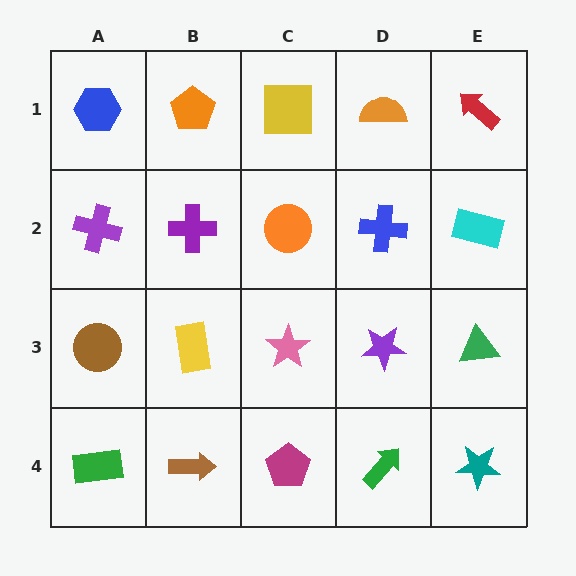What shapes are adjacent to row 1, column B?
A purple cross (row 2, column B), a blue hexagon (row 1, column A), a yellow square (row 1, column C).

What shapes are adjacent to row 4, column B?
A yellow rectangle (row 3, column B), a green rectangle (row 4, column A), a magenta pentagon (row 4, column C).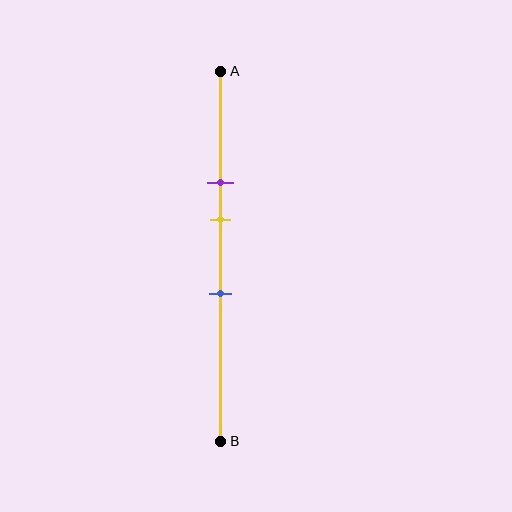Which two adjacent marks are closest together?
The purple and yellow marks are the closest adjacent pair.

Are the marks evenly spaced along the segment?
Yes, the marks are approximately evenly spaced.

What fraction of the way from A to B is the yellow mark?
The yellow mark is approximately 40% (0.4) of the way from A to B.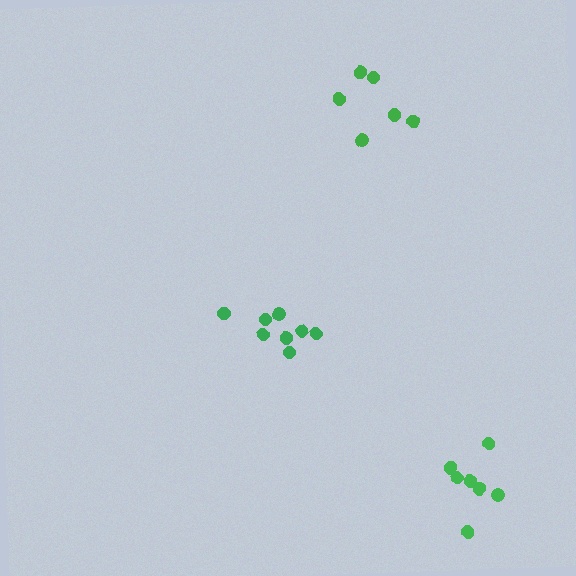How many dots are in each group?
Group 1: 7 dots, Group 2: 8 dots, Group 3: 6 dots (21 total).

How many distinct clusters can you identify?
There are 3 distinct clusters.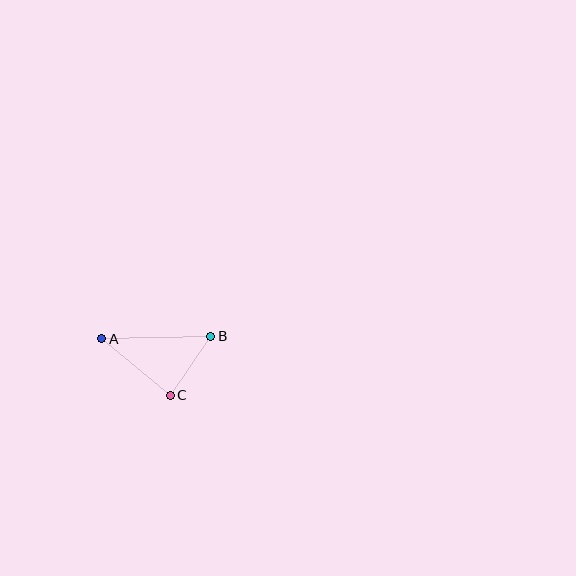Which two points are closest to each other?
Points B and C are closest to each other.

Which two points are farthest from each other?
Points A and B are farthest from each other.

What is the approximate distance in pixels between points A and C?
The distance between A and C is approximately 89 pixels.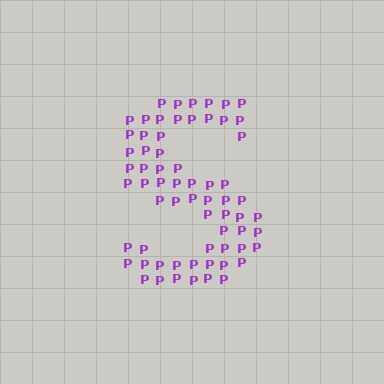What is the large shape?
The large shape is the letter S.